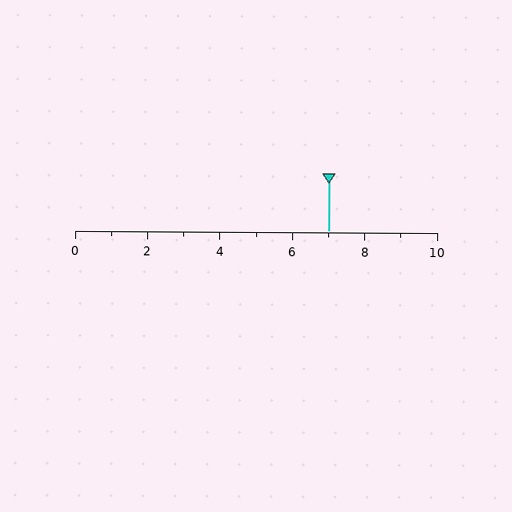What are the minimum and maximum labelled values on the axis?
The axis runs from 0 to 10.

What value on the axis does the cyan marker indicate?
The marker indicates approximately 7.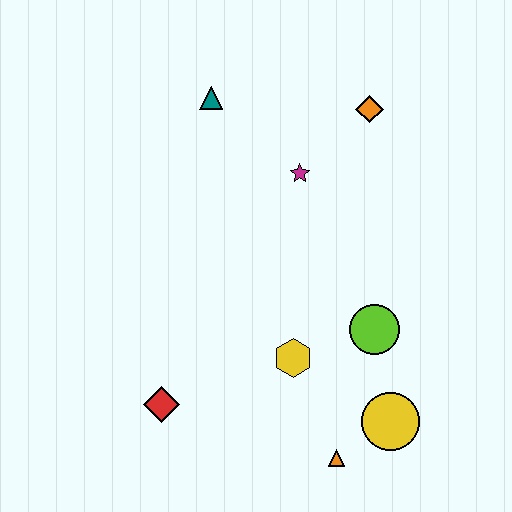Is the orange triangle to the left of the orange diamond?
Yes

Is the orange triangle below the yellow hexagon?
Yes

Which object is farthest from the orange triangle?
The teal triangle is farthest from the orange triangle.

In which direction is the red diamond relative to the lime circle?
The red diamond is to the left of the lime circle.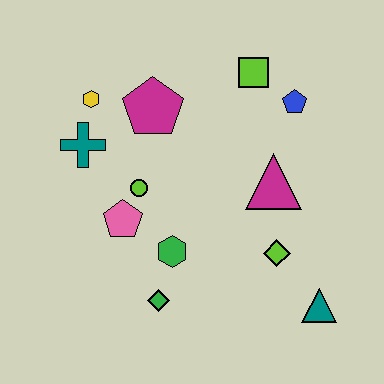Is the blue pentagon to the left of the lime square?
No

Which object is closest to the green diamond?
The green hexagon is closest to the green diamond.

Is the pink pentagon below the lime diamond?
No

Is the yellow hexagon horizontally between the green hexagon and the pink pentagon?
No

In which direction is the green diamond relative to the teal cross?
The green diamond is below the teal cross.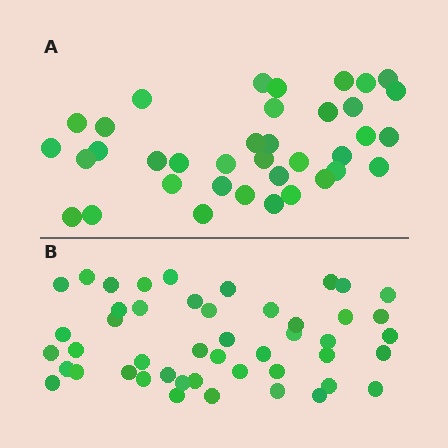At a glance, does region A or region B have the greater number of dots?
Region B (the bottom region) has more dots.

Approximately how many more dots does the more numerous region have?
Region B has roughly 10 or so more dots than region A.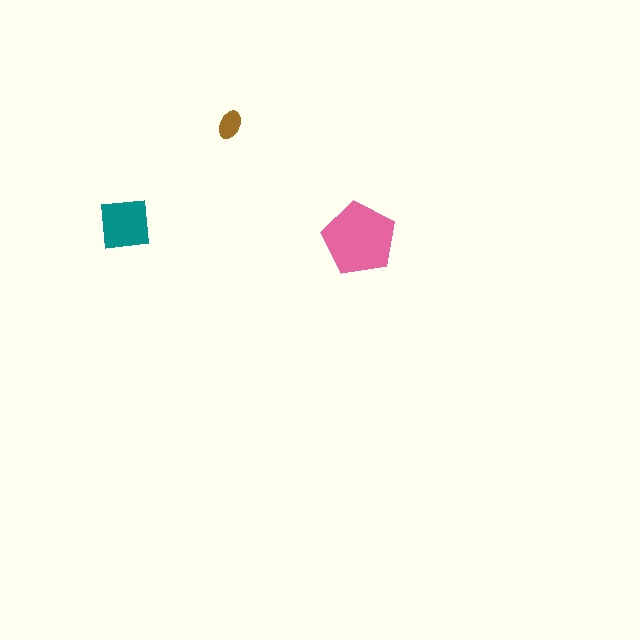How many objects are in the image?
There are 3 objects in the image.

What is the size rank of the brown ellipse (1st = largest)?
3rd.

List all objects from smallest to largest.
The brown ellipse, the teal square, the pink pentagon.